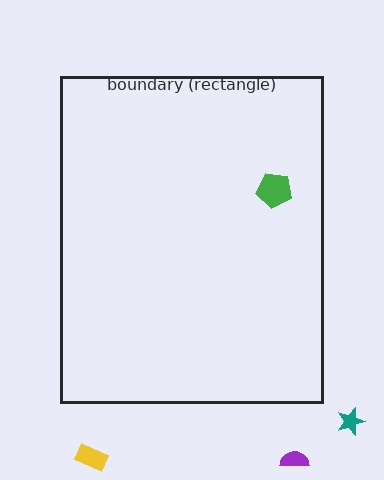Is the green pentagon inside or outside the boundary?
Inside.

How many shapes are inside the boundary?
1 inside, 3 outside.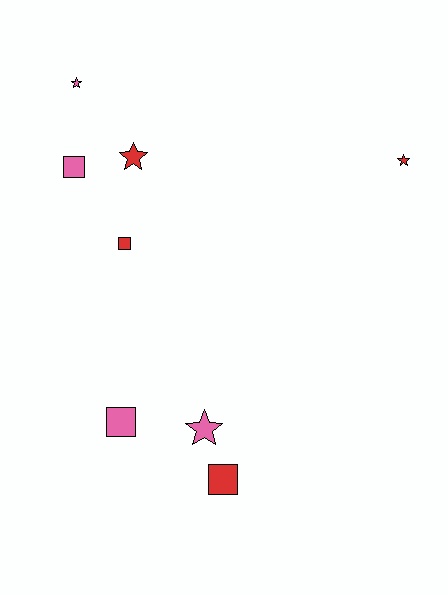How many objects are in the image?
There are 8 objects.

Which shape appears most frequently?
Star, with 4 objects.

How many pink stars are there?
There are 2 pink stars.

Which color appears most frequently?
Pink, with 4 objects.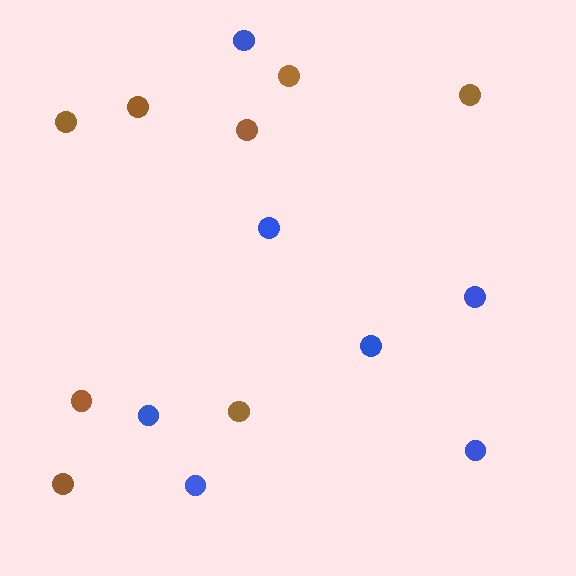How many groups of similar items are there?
There are 2 groups: one group of brown circles (8) and one group of blue circles (7).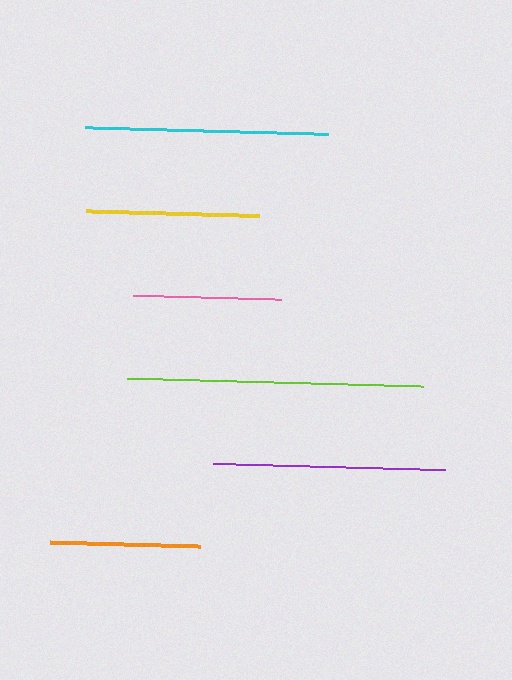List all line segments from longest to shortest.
From longest to shortest: lime, cyan, purple, yellow, orange, pink.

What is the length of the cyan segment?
The cyan segment is approximately 243 pixels long.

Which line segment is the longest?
The lime line is the longest at approximately 296 pixels.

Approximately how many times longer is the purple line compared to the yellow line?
The purple line is approximately 1.3 times the length of the yellow line.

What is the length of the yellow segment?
The yellow segment is approximately 173 pixels long.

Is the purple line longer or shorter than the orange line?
The purple line is longer than the orange line.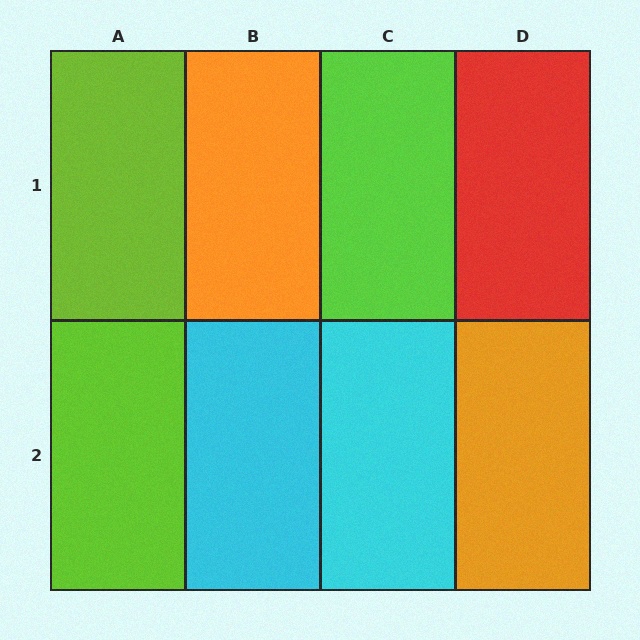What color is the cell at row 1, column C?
Lime.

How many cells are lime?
3 cells are lime.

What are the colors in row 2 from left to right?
Lime, cyan, cyan, orange.